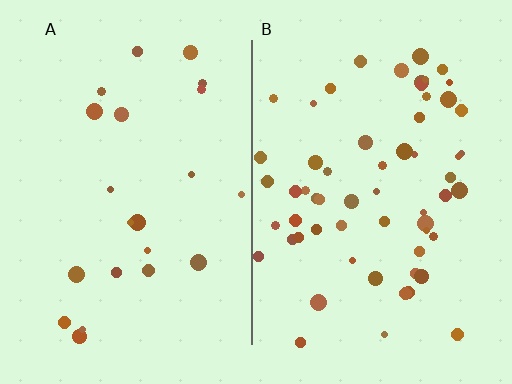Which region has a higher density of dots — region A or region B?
B (the right).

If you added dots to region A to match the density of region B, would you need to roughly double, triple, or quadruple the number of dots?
Approximately triple.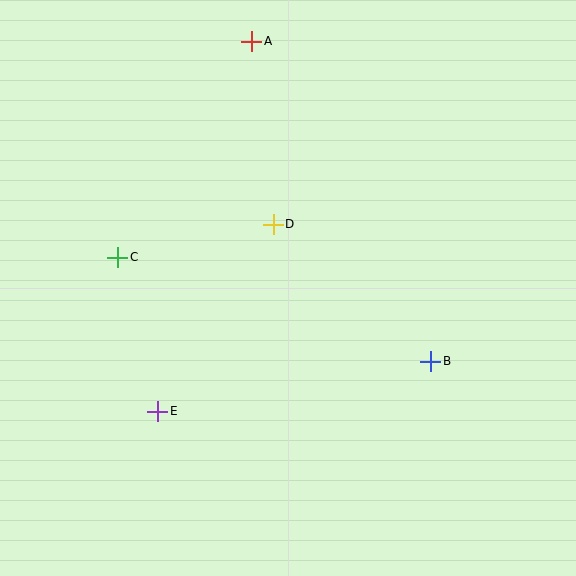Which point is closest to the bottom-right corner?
Point B is closest to the bottom-right corner.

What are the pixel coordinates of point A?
Point A is at (252, 41).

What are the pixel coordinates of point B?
Point B is at (431, 361).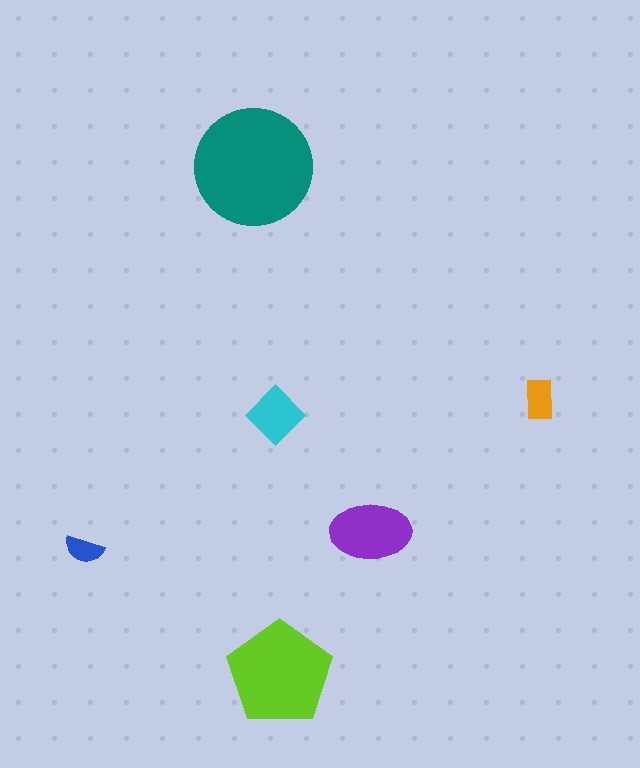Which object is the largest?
The teal circle.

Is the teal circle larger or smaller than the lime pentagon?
Larger.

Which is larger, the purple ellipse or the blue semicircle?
The purple ellipse.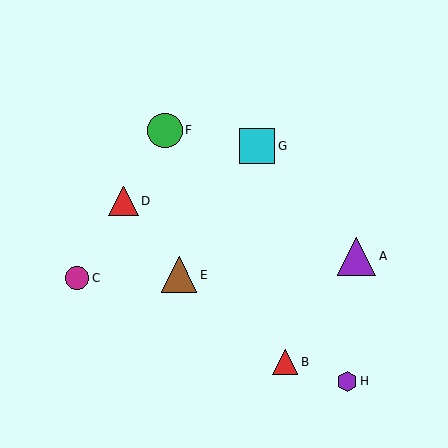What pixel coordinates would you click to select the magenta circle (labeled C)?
Click at (77, 278) to select the magenta circle C.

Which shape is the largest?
The purple triangle (labeled A) is the largest.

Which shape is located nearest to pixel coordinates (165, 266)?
The brown triangle (labeled E) at (179, 275) is nearest to that location.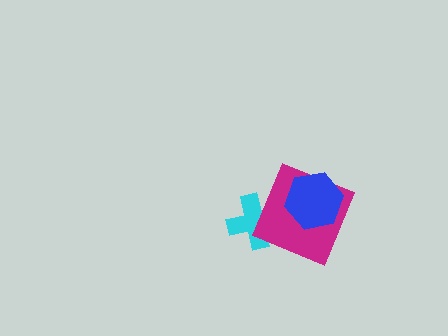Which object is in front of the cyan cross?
The magenta square is in front of the cyan cross.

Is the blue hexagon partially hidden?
No, no other shape covers it.